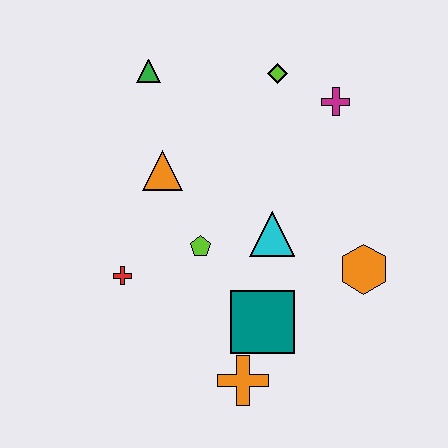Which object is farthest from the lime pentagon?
The magenta cross is farthest from the lime pentagon.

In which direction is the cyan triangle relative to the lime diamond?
The cyan triangle is below the lime diamond.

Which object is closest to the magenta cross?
The lime diamond is closest to the magenta cross.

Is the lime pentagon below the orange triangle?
Yes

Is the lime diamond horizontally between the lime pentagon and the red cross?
No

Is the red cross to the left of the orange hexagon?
Yes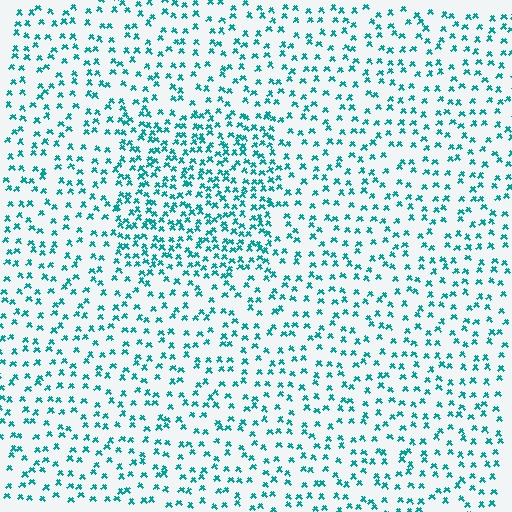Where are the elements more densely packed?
The elements are more densely packed inside the rectangle boundary.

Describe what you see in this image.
The image contains small teal elements arranged at two different densities. A rectangle-shaped region is visible where the elements are more densely packed than the surrounding area.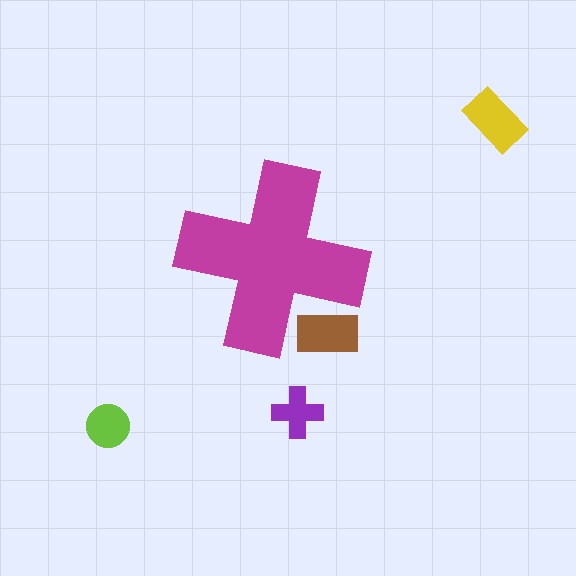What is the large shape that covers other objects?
A magenta cross.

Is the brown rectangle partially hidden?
Yes, the brown rectangle is partially hidden behind the magenta cross.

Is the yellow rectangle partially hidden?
No, the yellow rectangle is fully visible.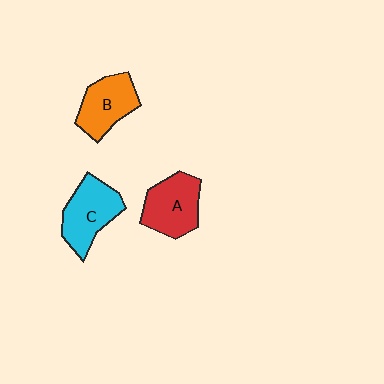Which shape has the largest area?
Shape C (cyan).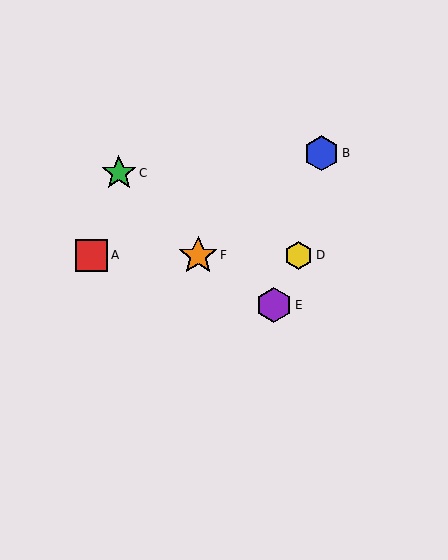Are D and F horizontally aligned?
Yes, both are at y≈255.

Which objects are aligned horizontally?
Objects A, D, F are aligned horizontally.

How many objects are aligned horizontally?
3 objects (A, D, F) are aligned horizontally.